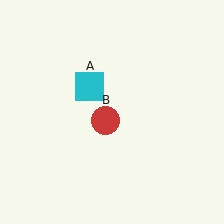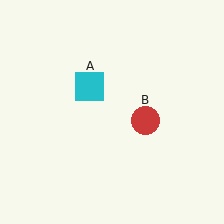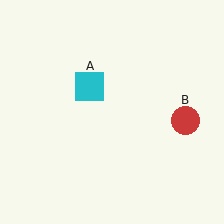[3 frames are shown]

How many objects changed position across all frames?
1 object changed position: red circle (object B).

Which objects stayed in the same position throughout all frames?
Cyan square (object A) remained stationary.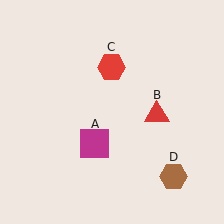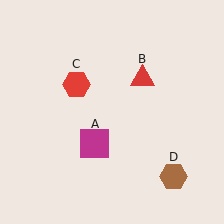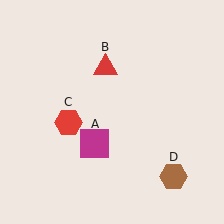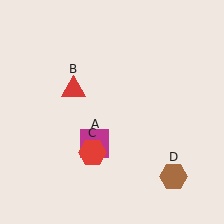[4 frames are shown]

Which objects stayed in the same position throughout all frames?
Magenta square (object A) and brown hexagon (object D) remained stationary.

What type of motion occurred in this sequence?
The red triangle (object B), red hexagon (object C) rotated counterclockwise around the center of the scene.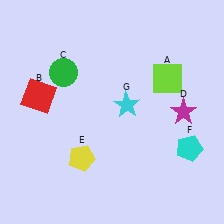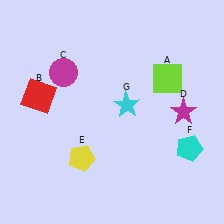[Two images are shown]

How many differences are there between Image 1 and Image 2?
There is 1 difference between the two images.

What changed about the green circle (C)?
In Image 1, C is green. In Image 2, it changed to magenta.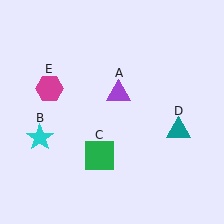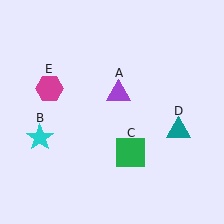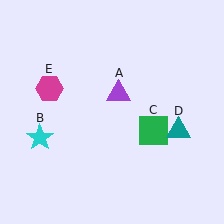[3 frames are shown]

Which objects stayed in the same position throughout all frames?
Purple triangle (object A) and cyan star (object B) and teal triangle (object D) and magenta hexagon (object E) remained stationary.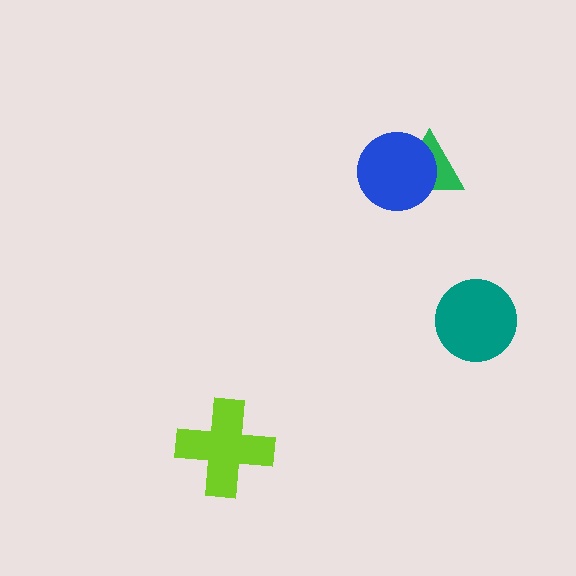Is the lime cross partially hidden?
No, no other shape covers it.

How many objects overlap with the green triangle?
1 object overlaps with the green triangle.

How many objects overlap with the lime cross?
0 objects overlap with the lime cross.